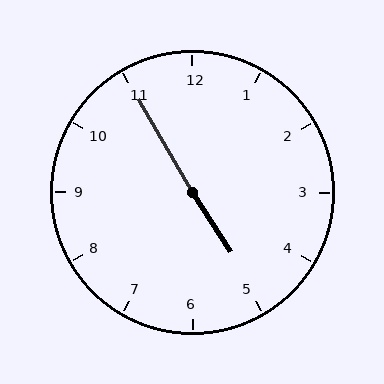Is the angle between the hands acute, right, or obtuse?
It is obtuse.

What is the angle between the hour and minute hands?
Approximately 178 degrees.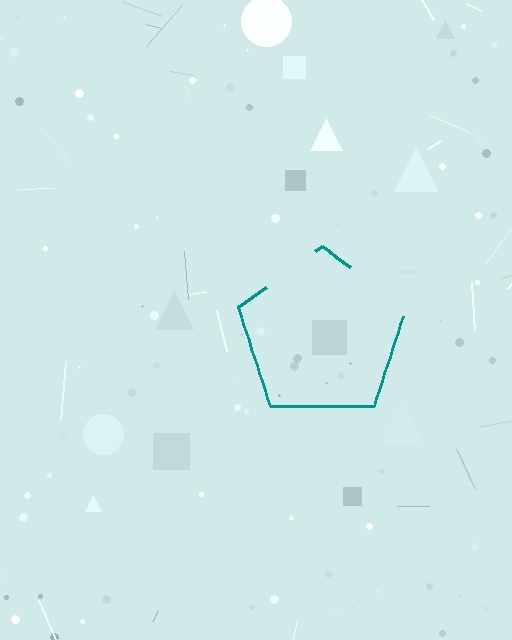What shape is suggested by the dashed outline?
The dashed outline suggests a pentagon.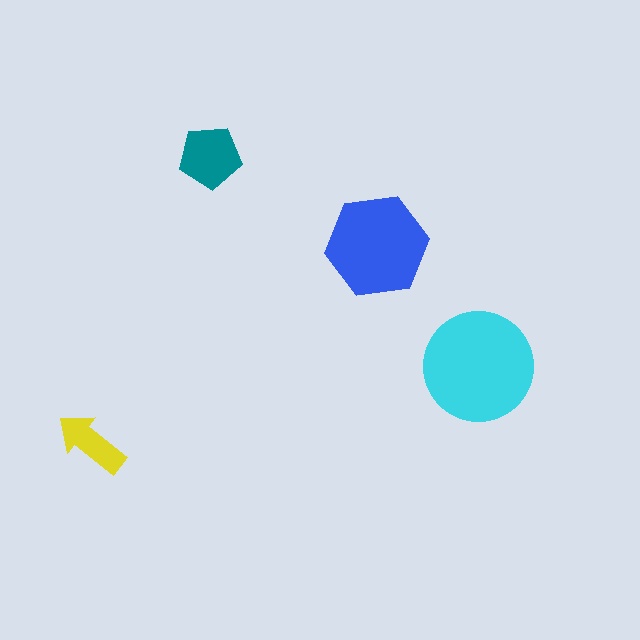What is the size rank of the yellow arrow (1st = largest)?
4th.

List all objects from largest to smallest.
The cyan circle, the blue hexagon, the teal pentagon, the yellow arrow.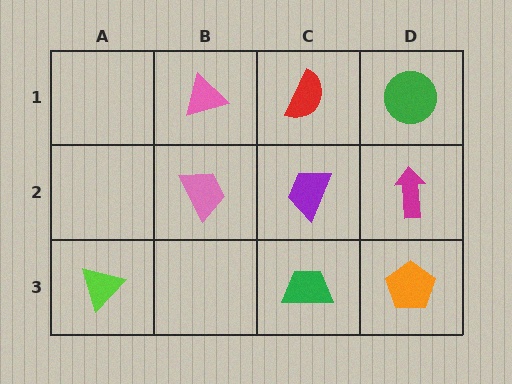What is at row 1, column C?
A red semicircle.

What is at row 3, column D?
An orange pentagon.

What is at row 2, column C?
A purple trapezoid.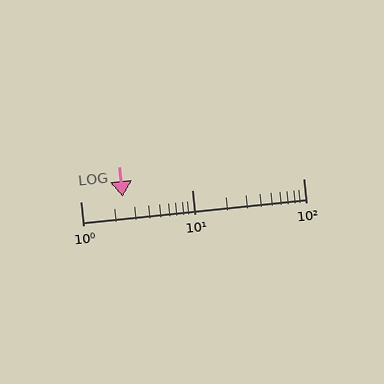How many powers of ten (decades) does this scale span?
The scale spans 2 decades, from 1 to 100.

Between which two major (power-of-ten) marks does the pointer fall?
The pointer is between 1 and 10.